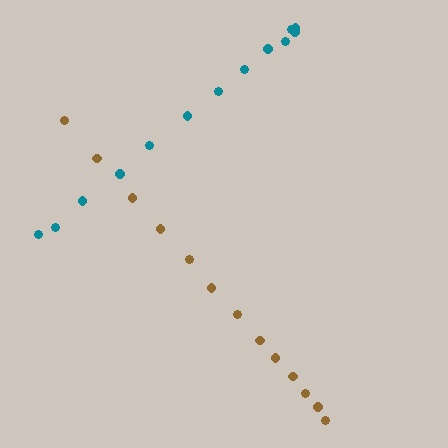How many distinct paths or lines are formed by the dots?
There are 2 distinct paths.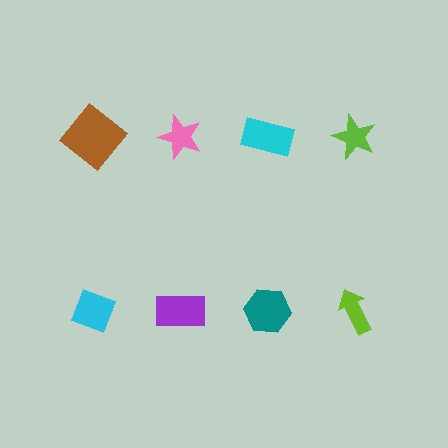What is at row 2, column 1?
A cyan diamond.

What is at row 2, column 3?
A teal hexagon.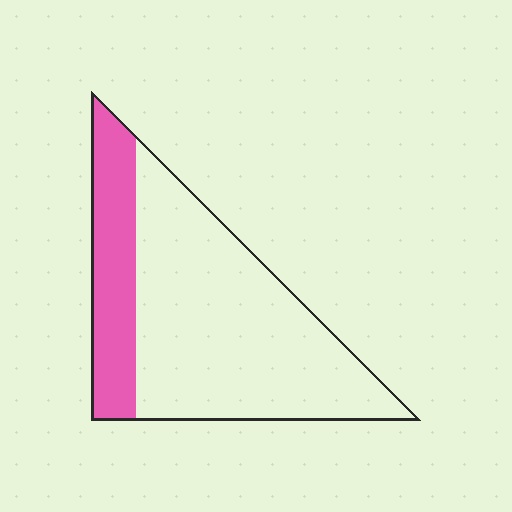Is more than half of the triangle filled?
No.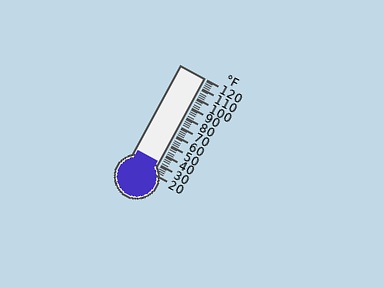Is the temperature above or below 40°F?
The temperature is below 40°F.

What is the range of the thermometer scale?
The thermometer scale ranges from 20°F to 120°F.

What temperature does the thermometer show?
The thermometer shows approximately 32°F.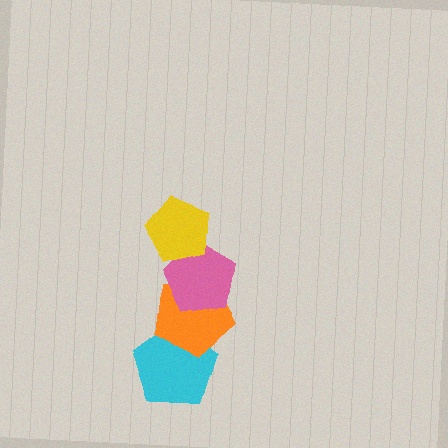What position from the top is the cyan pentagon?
The cyan pentagon is 4th from the top.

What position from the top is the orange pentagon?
The orange pentagon is 3rd from the top.